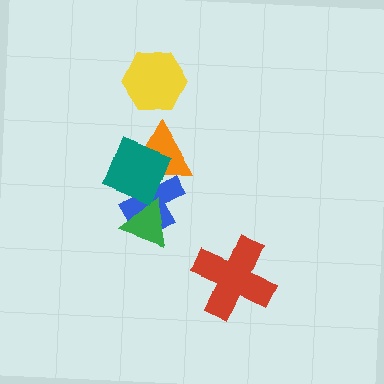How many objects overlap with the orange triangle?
2 objects overlap with the orange triangle.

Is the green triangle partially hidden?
No, no other shape covers it.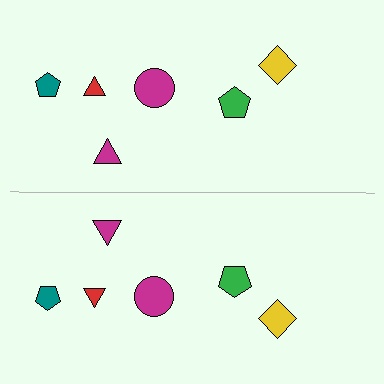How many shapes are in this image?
There are 12 shapes in this image.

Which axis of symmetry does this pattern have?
The pattern has a horizontal axis of symmetry running through the center of the image.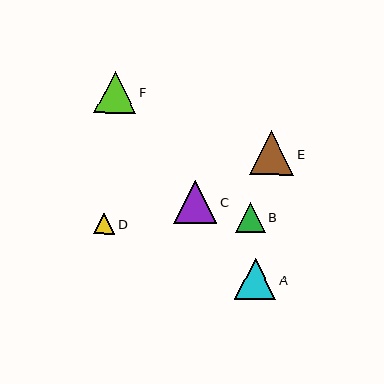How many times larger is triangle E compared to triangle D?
Triangle E is approximately 2.1 times the size of triangle D.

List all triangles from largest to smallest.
From largest to smallest: E, C, A, F, B, D.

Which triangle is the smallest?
Triangle D is the smallest with a size of approximately 21 pixels.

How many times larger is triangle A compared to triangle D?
Triangle A is approximately 2.0 times the size of triangle D.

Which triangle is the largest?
Triangle E is the largest with a size of approximately 44 pixels.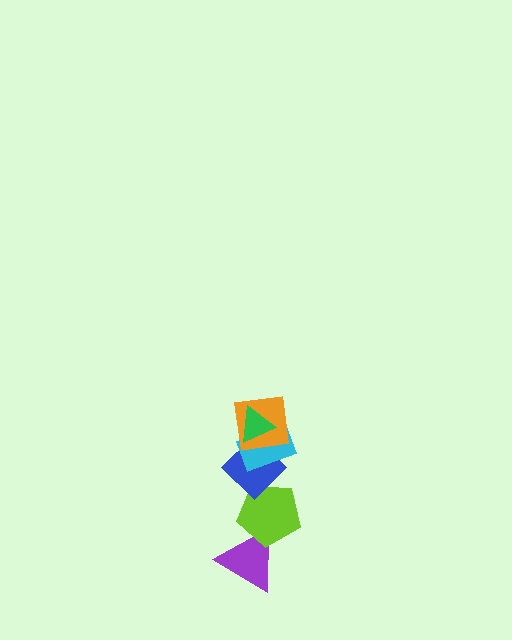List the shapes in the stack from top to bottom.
From top to bottom: the green triangle, the orange square, the cyan rectangle, the blue diamond, the lime pentagon, the purple triangle.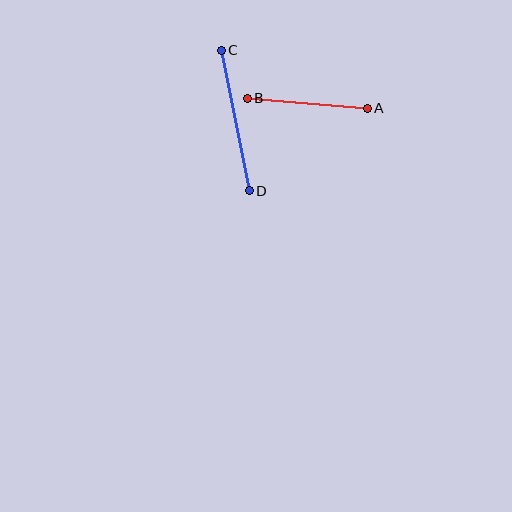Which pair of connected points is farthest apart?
Points C and D are farthest apart.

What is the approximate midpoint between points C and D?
The midpoint is at approximately (235, 121) pixels.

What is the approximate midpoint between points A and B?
The midpoint is at approximately (307, 103) pixels.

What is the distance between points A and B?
The distance is approximately 121 pixels.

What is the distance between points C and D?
The distance is approximately 143 pixels.